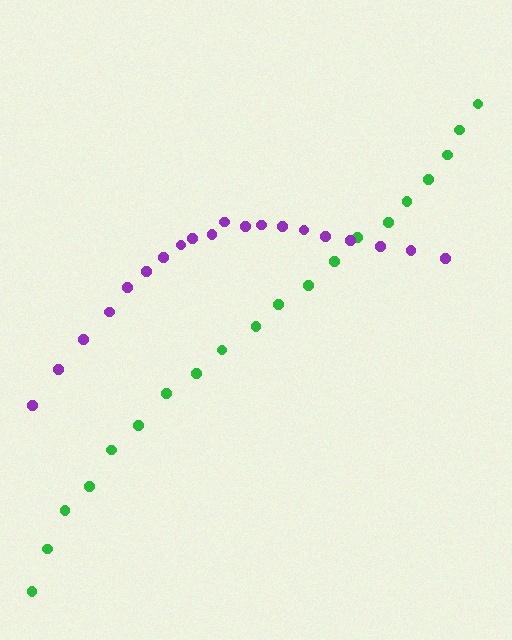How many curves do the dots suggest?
There are 2 distinct paths.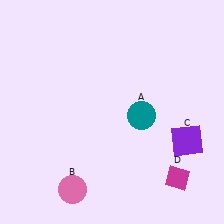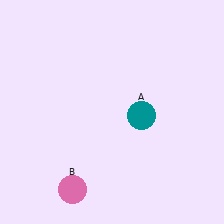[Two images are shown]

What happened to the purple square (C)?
The purple square (C) was removed in Image 2. It was in the bottom-right area of Image 1.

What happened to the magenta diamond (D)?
The magenta diamond (D) was removed in Image 2. It was in the bottom-right area of Image 1.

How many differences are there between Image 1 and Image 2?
There are 2 differences between the two images.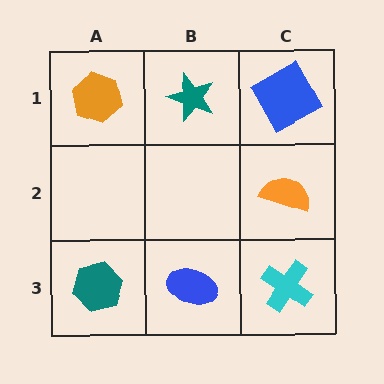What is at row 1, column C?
A blue square.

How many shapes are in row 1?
3 shapes.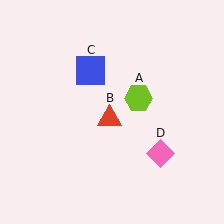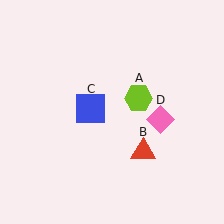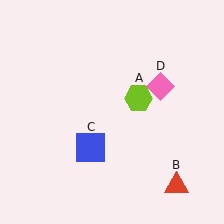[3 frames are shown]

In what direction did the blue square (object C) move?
The blue square (object C) moved down.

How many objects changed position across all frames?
3 objects changed position: red triangle (object B), blue square (object C), pink diamond (object D).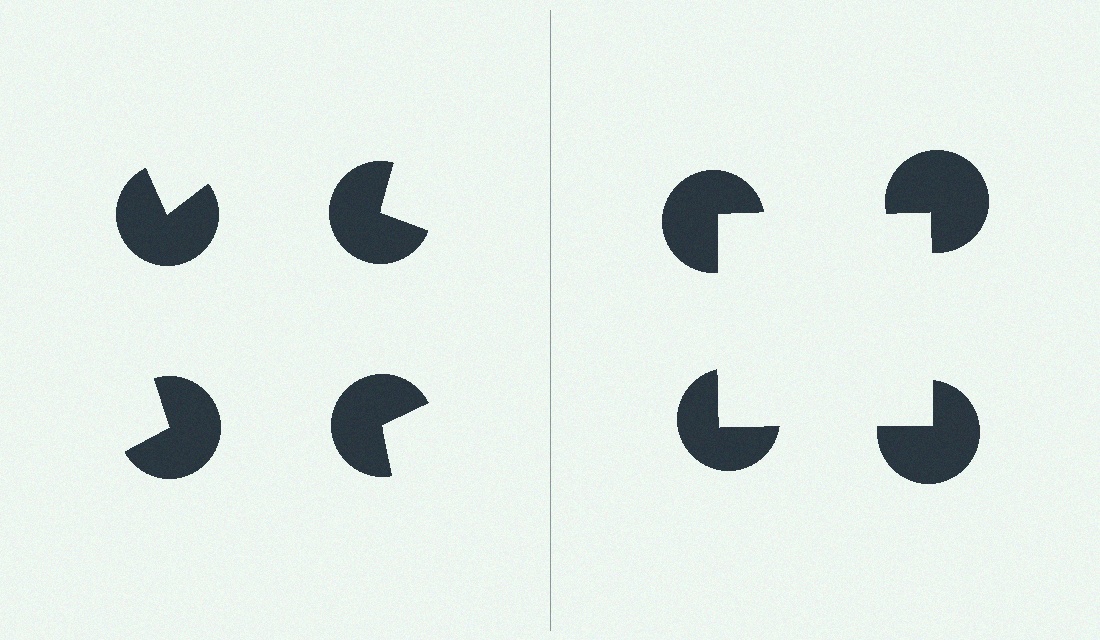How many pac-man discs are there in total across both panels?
8 — 4 on each side.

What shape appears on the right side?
An illusory square.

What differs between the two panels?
The pac-man discs are positioned identically on both sides; only the wedge orientations differ. On the right they align to a square; on the left they are misaligned.